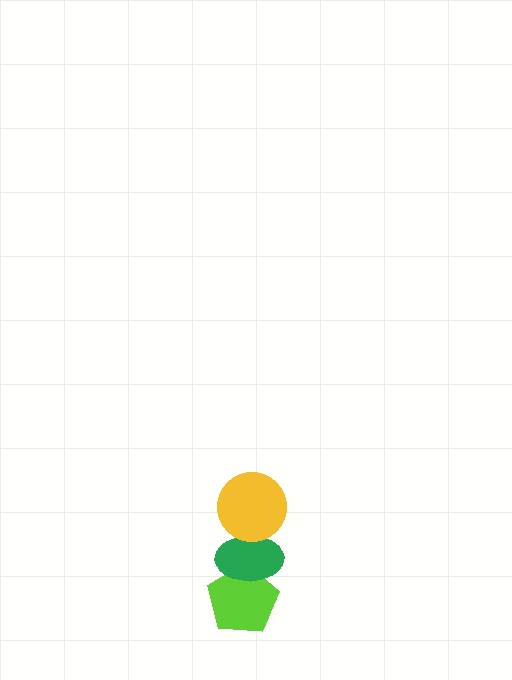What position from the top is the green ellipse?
The green ellipse is 2nd from the top.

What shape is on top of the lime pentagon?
The green ellipse is on top of the lime pentagon.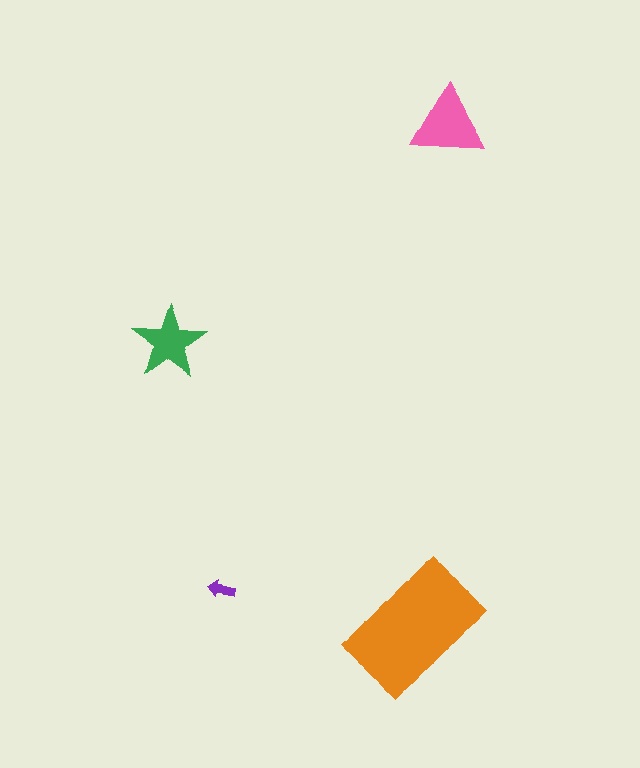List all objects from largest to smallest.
The orange rectangle, the pink triangle, the green star, the purple arrow.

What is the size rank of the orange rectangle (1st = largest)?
1st.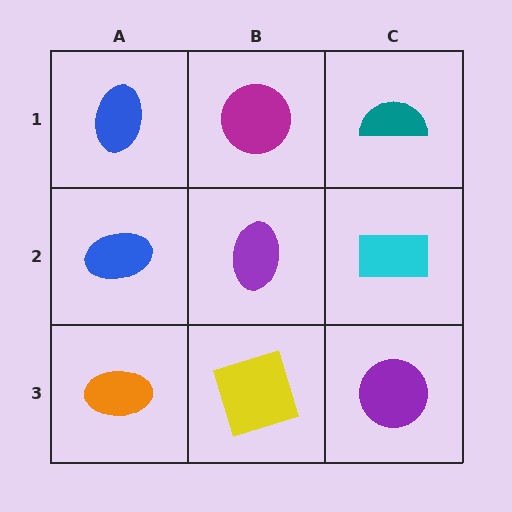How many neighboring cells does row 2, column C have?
3.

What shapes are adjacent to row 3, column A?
A blue ellipse (row 2, column A), a yellow square (row 3, column B).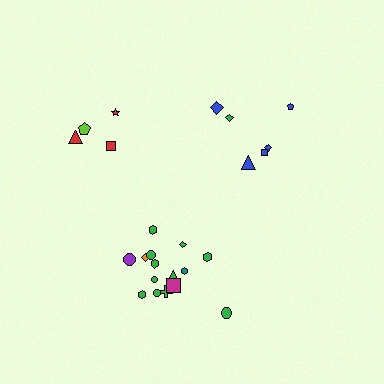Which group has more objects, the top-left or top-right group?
The top-right group.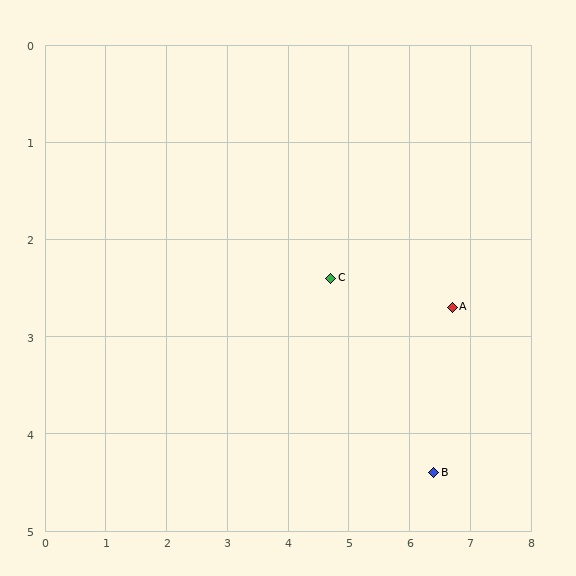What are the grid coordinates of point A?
Point A is at approximately (6.7, 2.7).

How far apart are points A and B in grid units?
Points A and B are about 1.7 grid units apart.